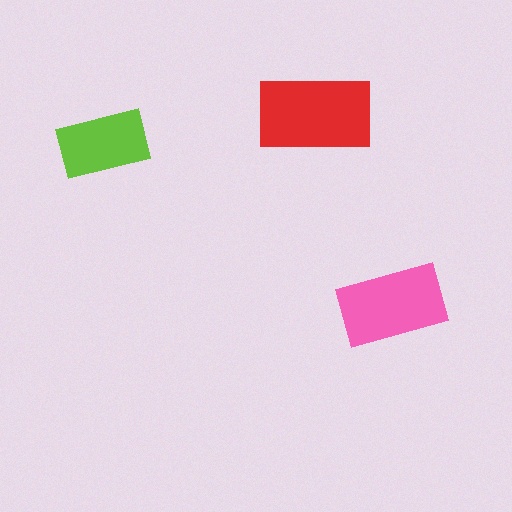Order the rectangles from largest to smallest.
the red one, the pink one, the lime one.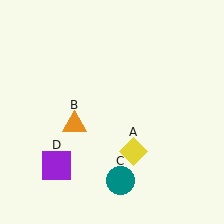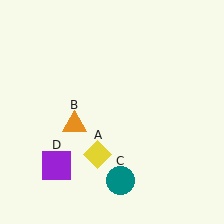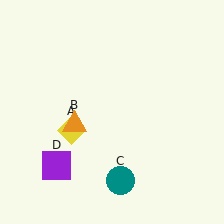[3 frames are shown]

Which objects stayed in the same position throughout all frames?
Orange triangle (object B) and teal circle (object C) and purple square (object D) remained stationary.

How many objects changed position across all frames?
1 object changed position: yellow diamond (object A).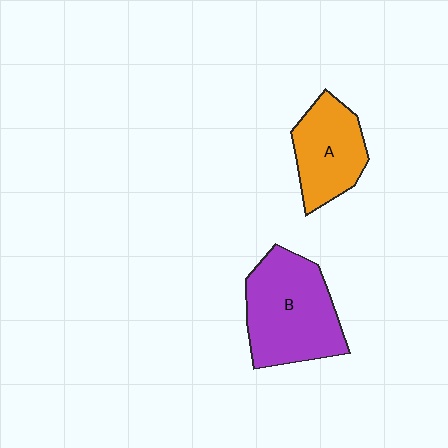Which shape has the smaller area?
Shape A (orange).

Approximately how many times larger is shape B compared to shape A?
Approximately 1.4 times.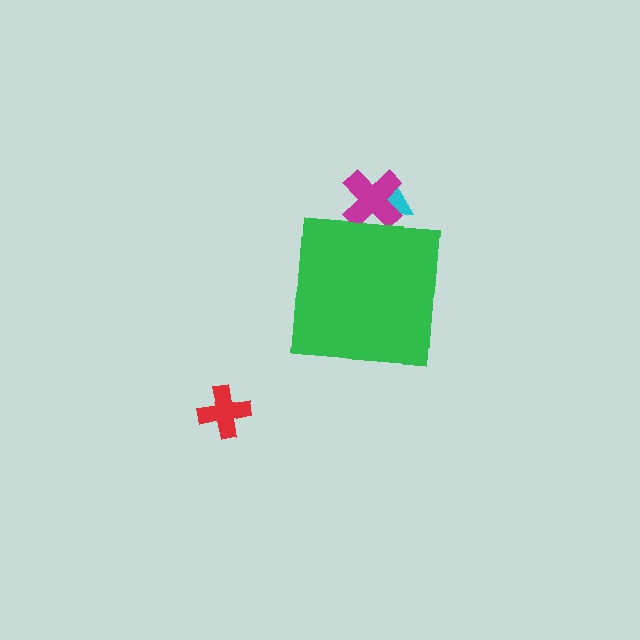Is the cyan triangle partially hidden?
Yes, the cyan triangle is partially hidden behind the green square.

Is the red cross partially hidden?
No, the red cross is fully visible.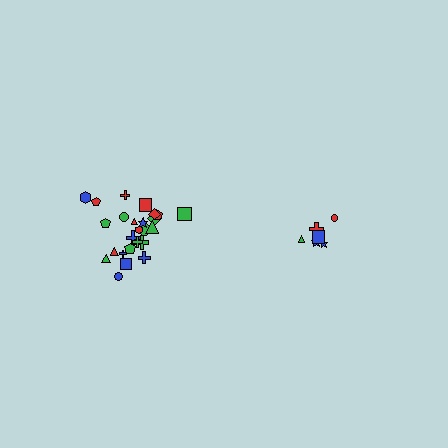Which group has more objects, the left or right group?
The left group.